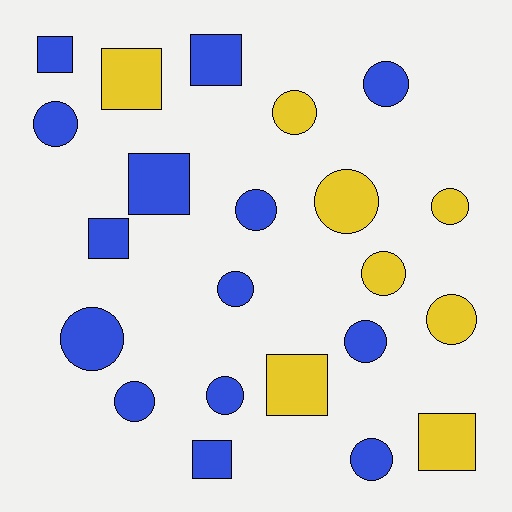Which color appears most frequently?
Blue, with 14 objects.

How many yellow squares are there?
There are 3 yellow squares.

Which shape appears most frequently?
Circle, with 14 objects.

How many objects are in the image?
There are 22 objects.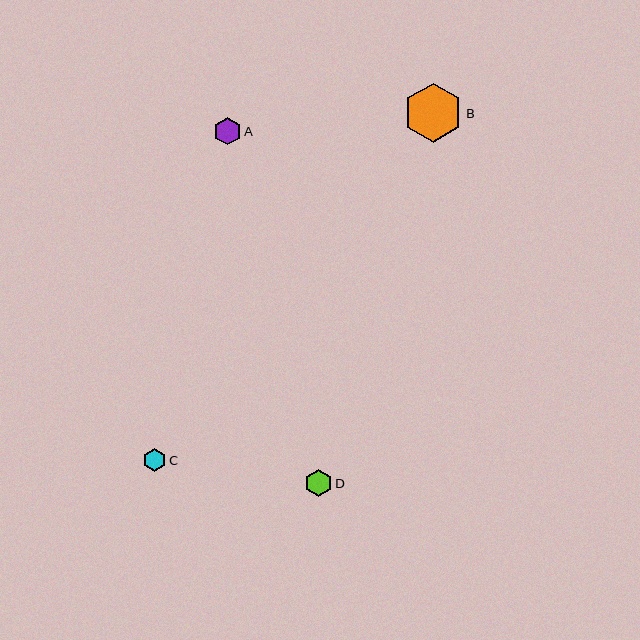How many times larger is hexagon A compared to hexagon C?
Hexagon A is approximately 1.2 times the size of hexagon C.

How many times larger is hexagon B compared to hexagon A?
Hexagon B is approximately 2.2 times the size of hexagon A.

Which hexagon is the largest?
Hexagon B is the largest with a size of approximately 60 pixels.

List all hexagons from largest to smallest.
From largest to smallest: B, A, D, C.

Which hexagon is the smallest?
Hexagon C is the smallest with a size of approximately 23 pixels.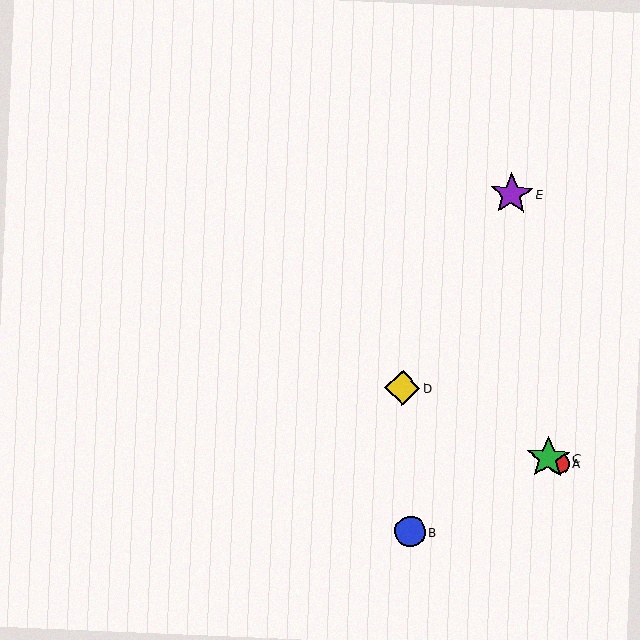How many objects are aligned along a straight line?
3 objects (A, C, D) are aligned along a straight line.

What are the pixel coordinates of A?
Object A is at (559, 463).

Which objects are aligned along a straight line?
Objects A, C, D are aligned along a straight line.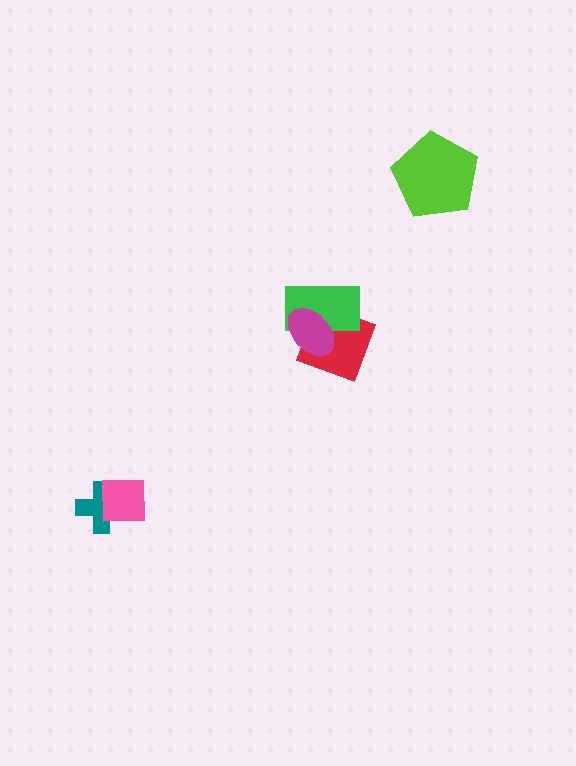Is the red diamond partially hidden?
Yes, it is partially covered by another shape.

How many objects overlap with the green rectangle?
2 objects overlap with the green rectangle.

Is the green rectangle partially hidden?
Yes, it is partially covered by another shape.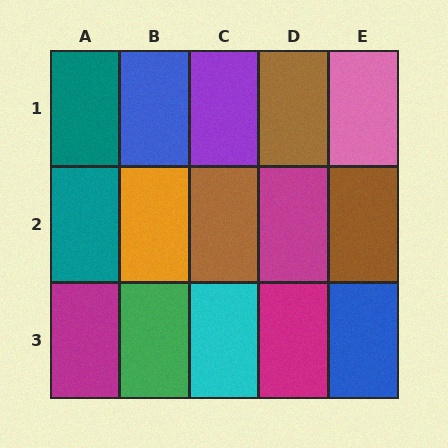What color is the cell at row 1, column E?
Pink.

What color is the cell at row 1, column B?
Blue.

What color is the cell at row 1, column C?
Purple.